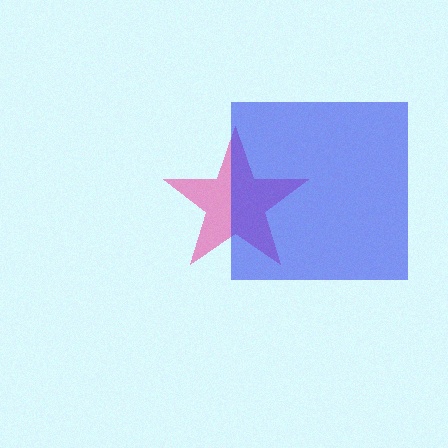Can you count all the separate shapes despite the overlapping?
Yes, there are 2 separate shapes.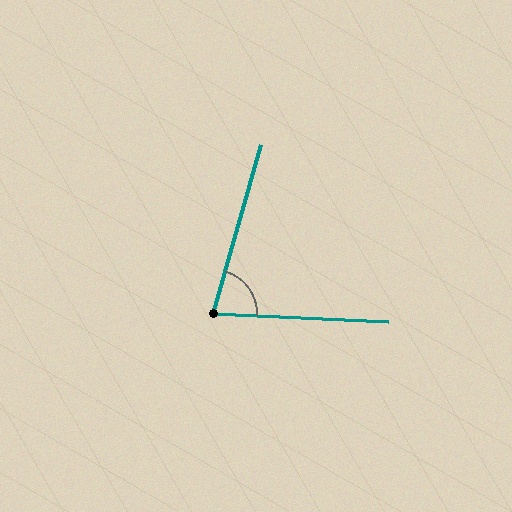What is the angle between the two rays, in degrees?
Approximately 77 degrees.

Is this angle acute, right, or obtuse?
It is acute.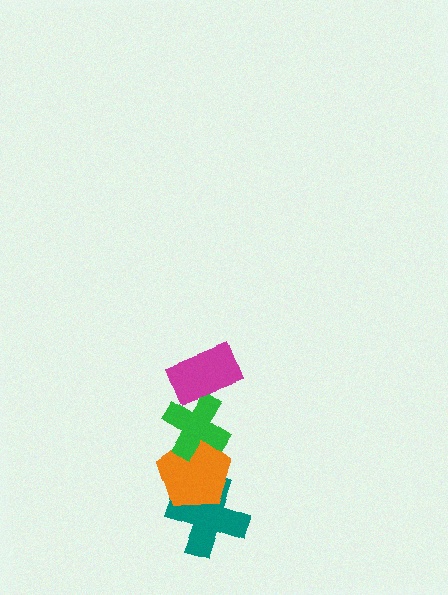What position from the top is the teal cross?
The teal cross is 4th from the top.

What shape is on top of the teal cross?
The orange pentagon is on top of the teal cross.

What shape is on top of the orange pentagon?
The green cross is on top of the orange pentagon.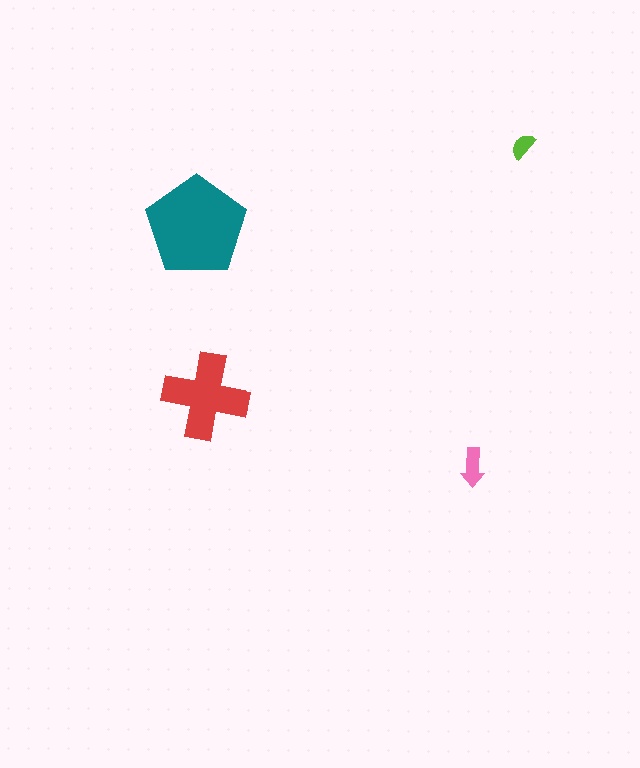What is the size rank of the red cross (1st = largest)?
2nd.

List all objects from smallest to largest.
The lime semicircle, the pink arrow, the red cross, the teal pentagon.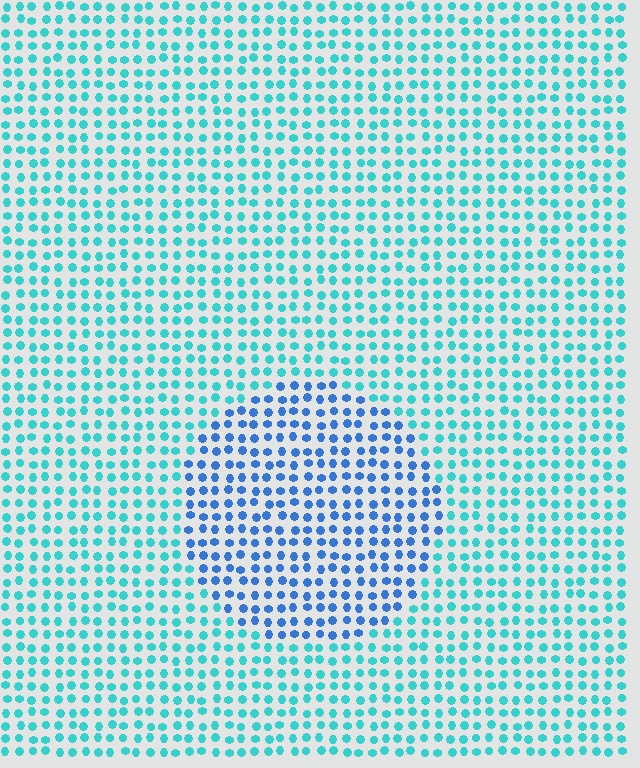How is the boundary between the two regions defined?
The boundary is defined purely by a slight shift in hue (about 37 degrees). Spacing, size, and orientation are identical on both sides.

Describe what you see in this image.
The image is filled with small cyan elements in a uniform arrangement. A circle-shaped region is visible where the elements are tinted to a slightly different hue, forming a subtle color boundary.